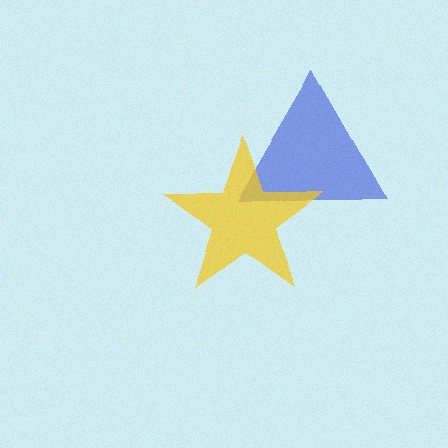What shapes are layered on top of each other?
The layered shapes are: a blue triangle, a yellow star.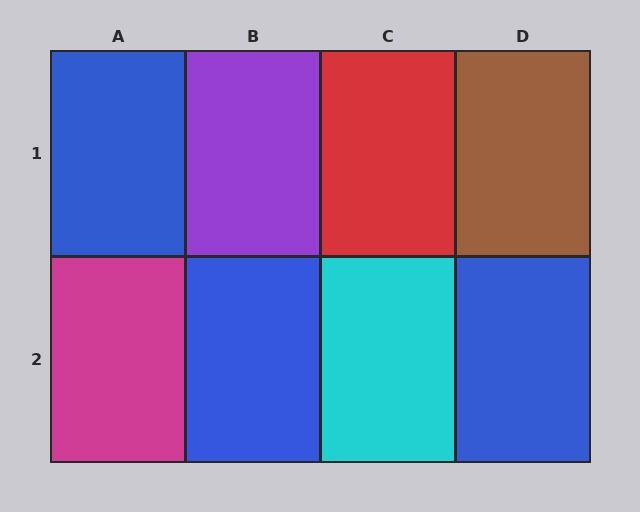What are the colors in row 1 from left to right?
Blue, purple, red, brown.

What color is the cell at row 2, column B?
Blue.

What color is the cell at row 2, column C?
Cyan.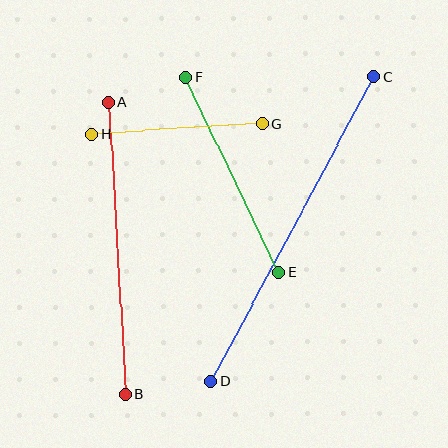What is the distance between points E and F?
The distance is approximately 216 pixels.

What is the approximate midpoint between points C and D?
The midpoint is at approximately (292, 229) pixels.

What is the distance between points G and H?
The distance is approximately 171 pixels.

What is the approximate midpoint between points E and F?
The midpoint is at approximately (232, 175) pixels.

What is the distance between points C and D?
The distance is approximately 345 pixels.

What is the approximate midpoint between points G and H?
The midpoint is at approximately (177, 129) pixels.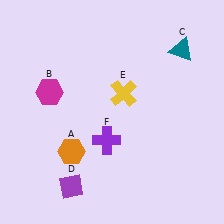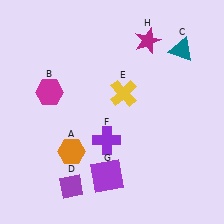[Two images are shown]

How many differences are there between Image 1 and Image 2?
There are 2 differences between the two images.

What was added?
A purple square (G), a magenta star (H) were added in Image 2.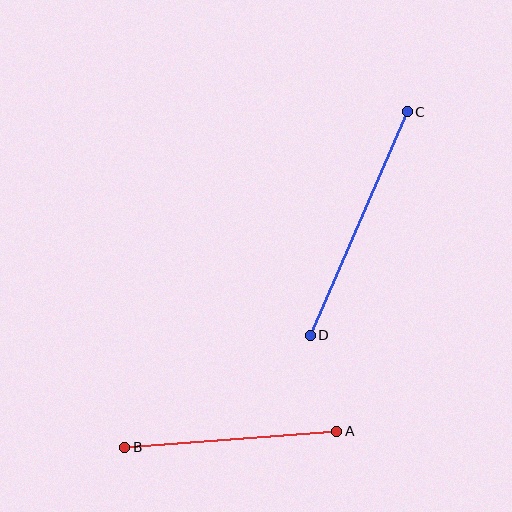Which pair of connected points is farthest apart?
Points C and D are farthest apart.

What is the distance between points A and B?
The distance is approximately 213 pixels.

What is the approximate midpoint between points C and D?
The midpoint is at approximately (359, 224) pixels.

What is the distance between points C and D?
The distance is approximately 244 pixels.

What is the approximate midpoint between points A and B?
The midpoint is at approximately (231, 439) pixels.